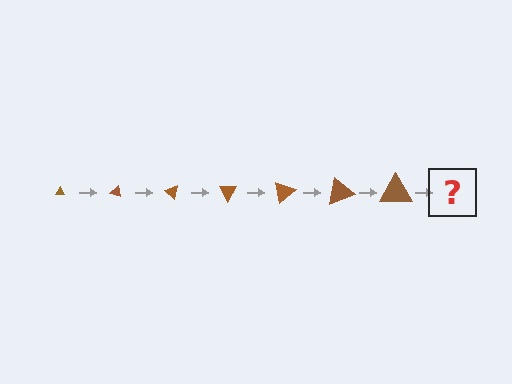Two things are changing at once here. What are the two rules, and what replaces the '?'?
The two rules are that the triangle grows larger each step and it rotates 20 degrees each step. The '?' should be a triangle, larger than the previous one and rotated 140 degrees from the start.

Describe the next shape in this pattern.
It should be a triangle, larger than the previous one and rotated 140 degrees from the start.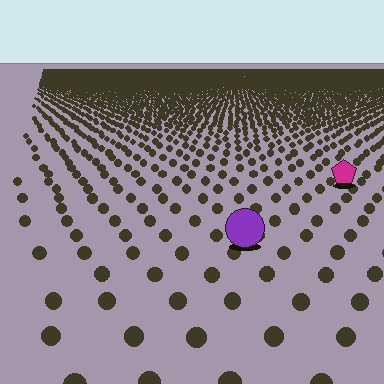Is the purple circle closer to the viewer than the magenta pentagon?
Yes. The purple circle is closer — you can tell from the texture gradient: the ground texture is coarser near it.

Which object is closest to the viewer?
The purple circle is closest. The texture marks near it are larger and more spread out.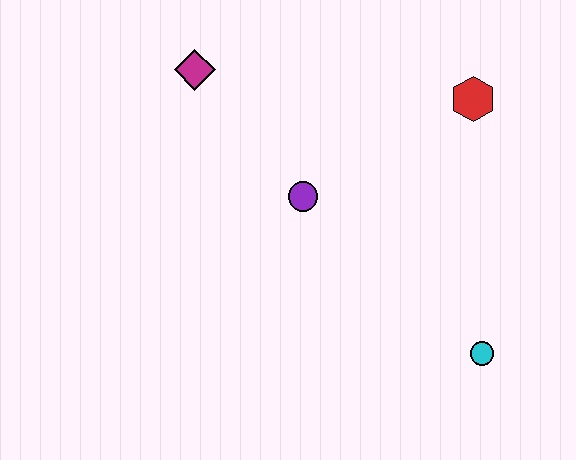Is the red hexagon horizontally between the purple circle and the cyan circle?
Yes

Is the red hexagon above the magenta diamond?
No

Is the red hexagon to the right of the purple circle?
Yes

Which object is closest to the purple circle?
The magenta diamond is closest to the purple circle.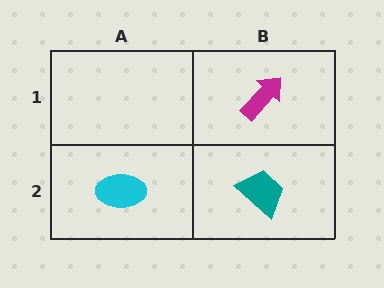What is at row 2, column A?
A cyan ellipse.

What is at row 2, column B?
A teal trapezoid.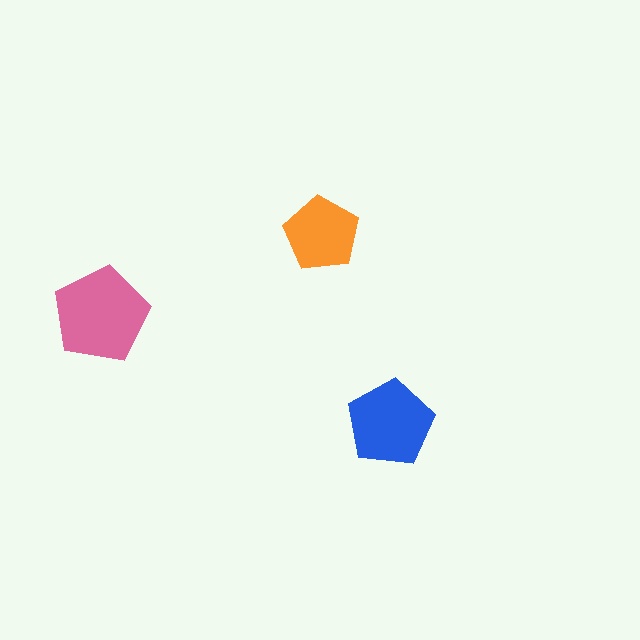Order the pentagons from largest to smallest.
the pink one, the blue one, the orange one.